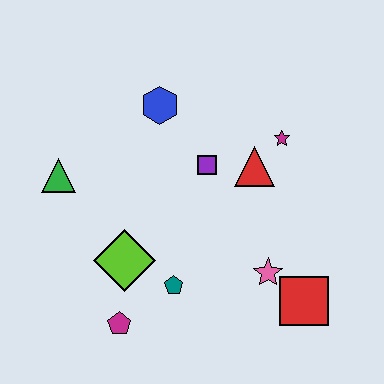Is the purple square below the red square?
No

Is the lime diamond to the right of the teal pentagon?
No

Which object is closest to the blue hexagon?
The purple square is closest to the blue hexagon.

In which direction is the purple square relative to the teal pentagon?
The purple square is above the teal pentagon.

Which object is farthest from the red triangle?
The magenta pentagon is farthest from the red triangle.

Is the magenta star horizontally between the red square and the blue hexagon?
Yes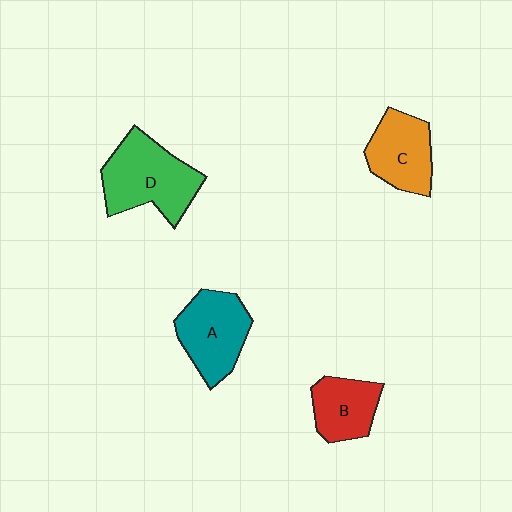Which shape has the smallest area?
Shape B (red).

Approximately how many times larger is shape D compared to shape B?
Approximately 1.6 times.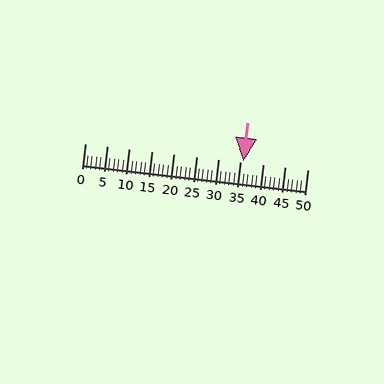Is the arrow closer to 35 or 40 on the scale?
The arrow is closer to 35.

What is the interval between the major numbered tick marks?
The major tick marks are spaced 5 units apart.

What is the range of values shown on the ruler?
The ruler shows values from 0 to 50.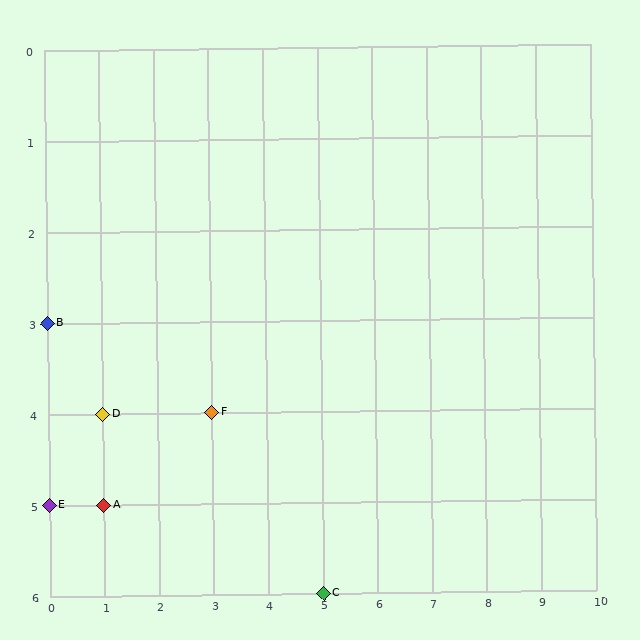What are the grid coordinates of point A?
Point A is at grid coordinates (1, 5).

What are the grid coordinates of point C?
Point C is at grid coordinates (5, 6).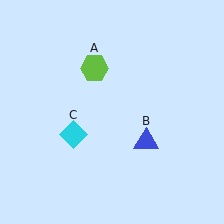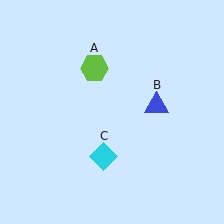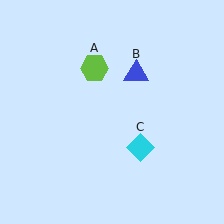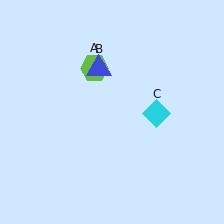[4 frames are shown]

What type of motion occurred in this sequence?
The blue triangle (object B), cyan diamond (object C) rotated counterclockwise around the center of the scene.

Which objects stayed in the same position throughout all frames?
Lime hexagon (object A) remained stationary.